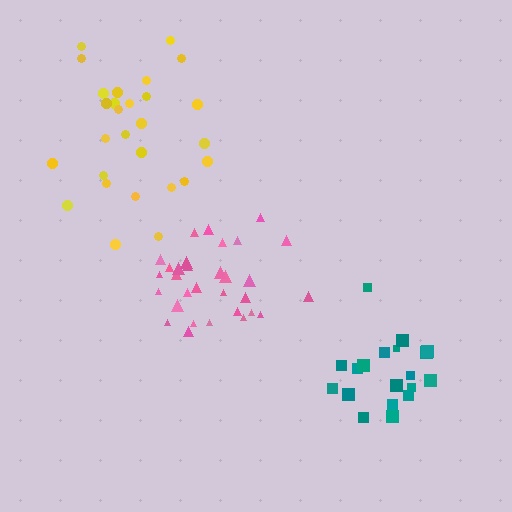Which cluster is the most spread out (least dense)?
Yellow.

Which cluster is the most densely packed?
Pink.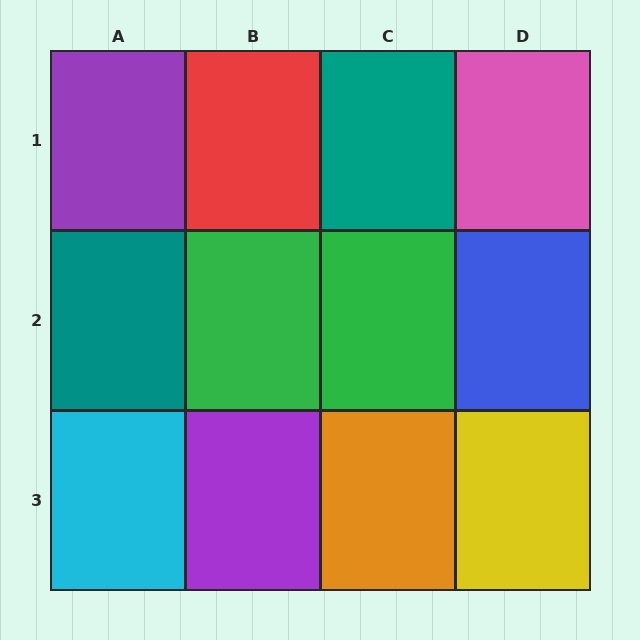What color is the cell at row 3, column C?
Orange.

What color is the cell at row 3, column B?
Purple.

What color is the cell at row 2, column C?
Green.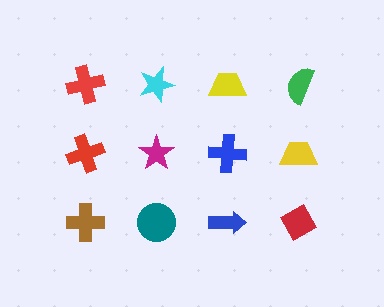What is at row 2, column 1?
A red cross.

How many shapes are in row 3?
4 shapes.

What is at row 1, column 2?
A cyan star.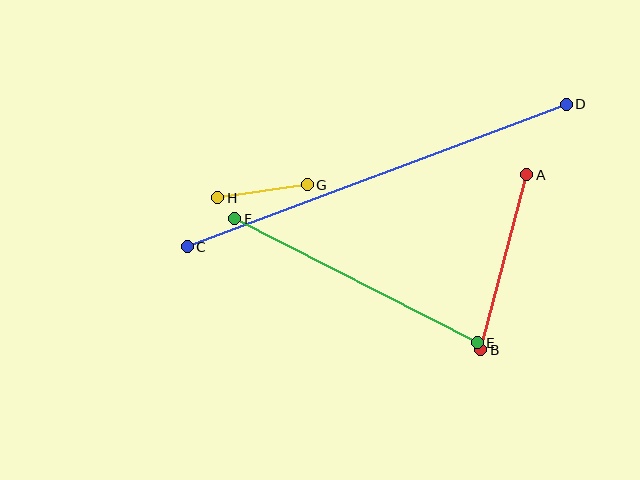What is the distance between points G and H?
The distance is approximately 91 pixels.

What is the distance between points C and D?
The distance is approximately 405 pixels.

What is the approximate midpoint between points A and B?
The midpoint is at approximately (504, 262) pixels.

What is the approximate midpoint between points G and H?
The midpoint is at approximately (263, 191) pixels.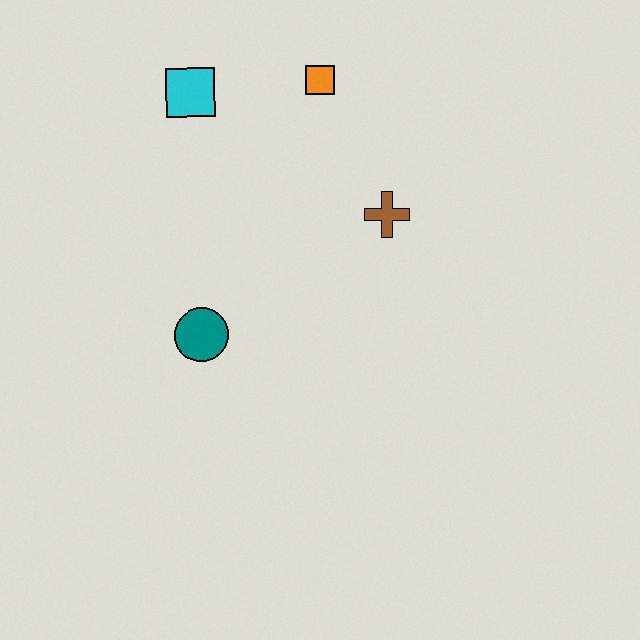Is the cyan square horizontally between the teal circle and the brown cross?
No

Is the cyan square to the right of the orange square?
No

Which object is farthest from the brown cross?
The cyan square is farthest from the brown cross.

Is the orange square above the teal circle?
Yes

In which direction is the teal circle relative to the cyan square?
The teal circle is below the cyan square.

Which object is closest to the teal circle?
The brown cross is closest to the teal circle.